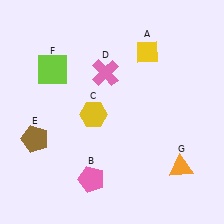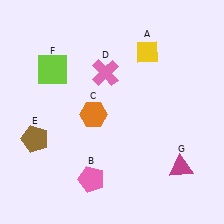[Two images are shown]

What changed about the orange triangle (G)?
In Image 1, G is orange. In Image 2, it changed to magenta.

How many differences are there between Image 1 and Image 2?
There are 2 differences between the two images.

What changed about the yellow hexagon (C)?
In Image 1, C is yellow. In Image 2, it changed to orange.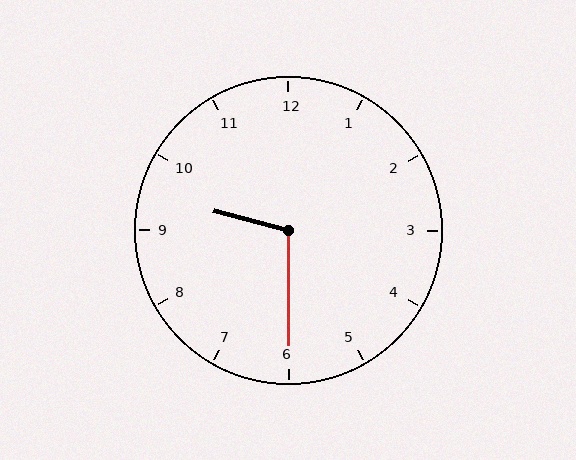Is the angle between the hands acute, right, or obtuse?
It is obtuse.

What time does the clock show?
9:30.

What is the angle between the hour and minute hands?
Approximately 105 degrees.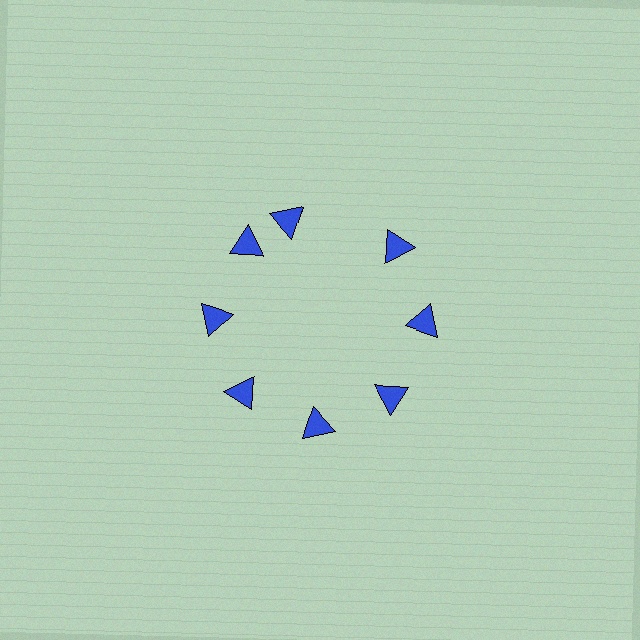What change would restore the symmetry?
The symmetry would be restored by rotating it back into even spacing with its neighbors so that all 8 triangles sit at equal angles and equal distance from the center.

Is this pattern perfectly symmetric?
No. The 8 blue triangles are arranged in a ring, but one element near the 12 o'clock position is rotated out of alignment along the ring, breaking the 8-fold rotational symmetry.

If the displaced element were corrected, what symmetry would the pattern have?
It would have 8-fold rotational symmetry — the pattern would map onto itself every 45 degrees.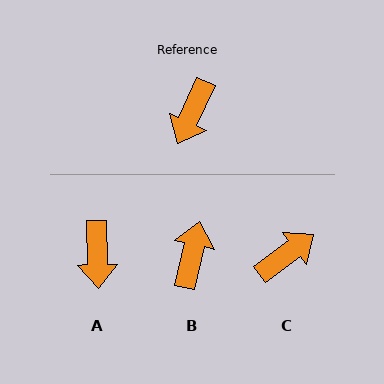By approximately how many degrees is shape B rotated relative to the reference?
Approximately 168 degrees clockwise.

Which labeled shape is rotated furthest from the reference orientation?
B, about 168 degrees away.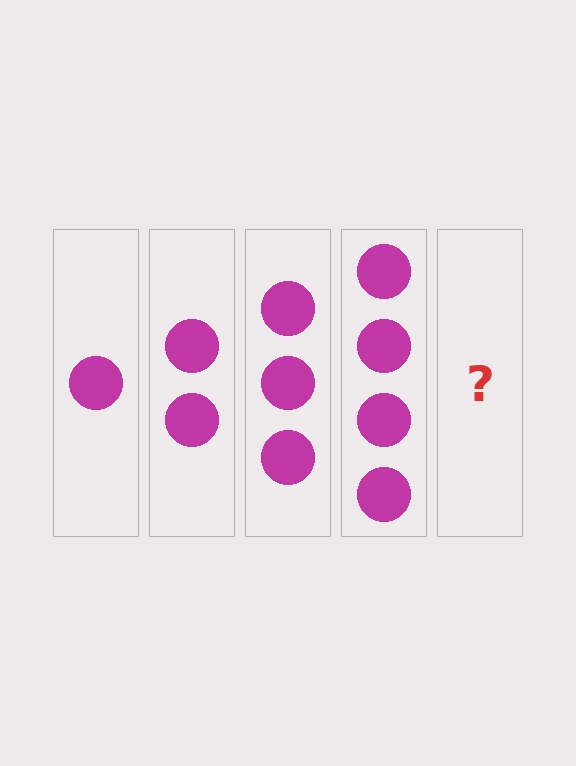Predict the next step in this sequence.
The next step is 5 circles.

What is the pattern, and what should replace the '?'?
The pattern is that each step adds one more circle. The '?' should be 5 circles.